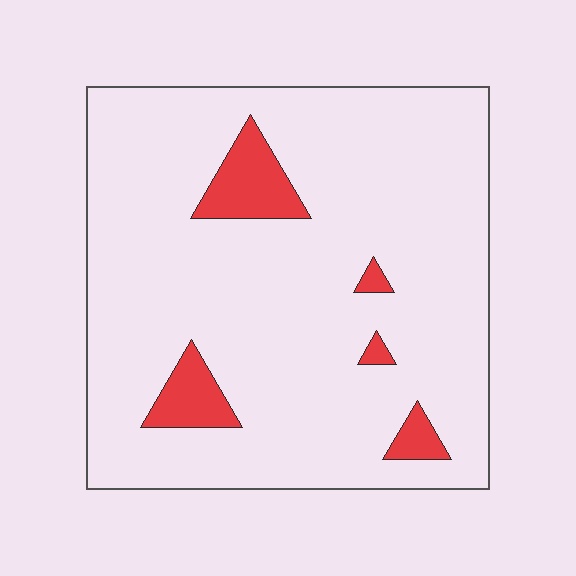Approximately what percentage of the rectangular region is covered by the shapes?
Approximately 10%.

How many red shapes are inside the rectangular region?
5.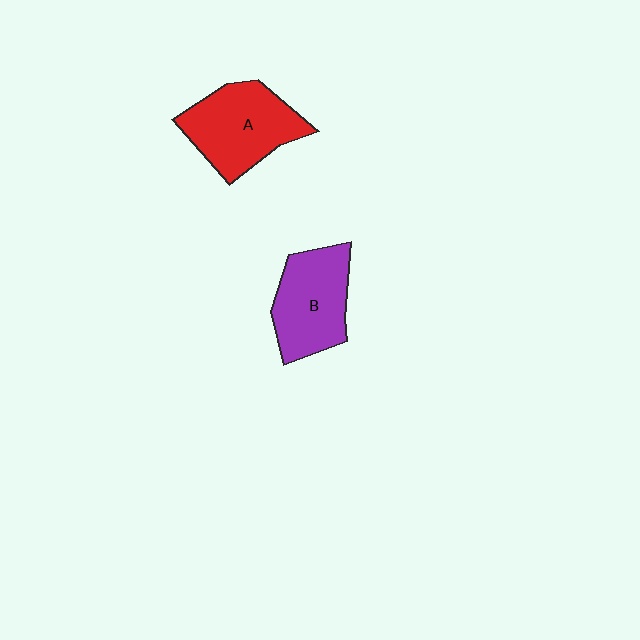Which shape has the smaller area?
Shape B (purple).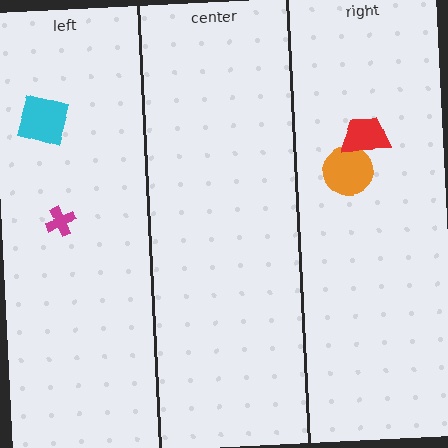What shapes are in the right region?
The orange circle, the red trapezoid.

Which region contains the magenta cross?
The left region.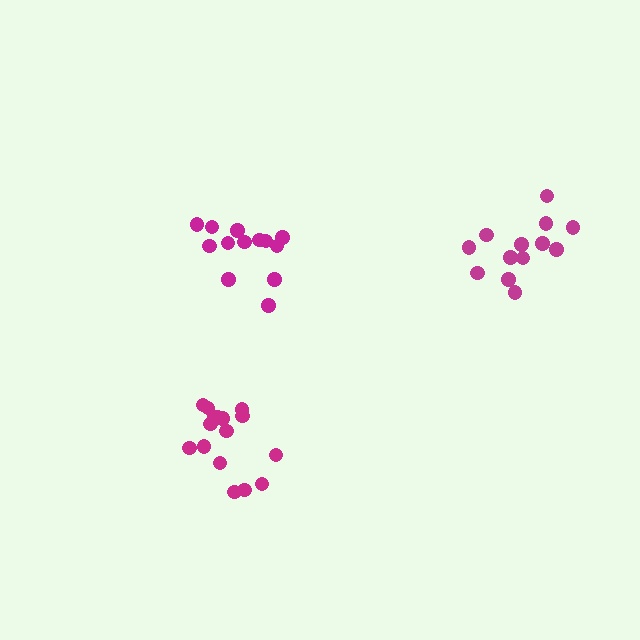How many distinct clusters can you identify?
There are 3 distinct clusters.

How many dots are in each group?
Group 1: 13 dots, Group 2: 13 dots, Group 3: 16 dots (42 total).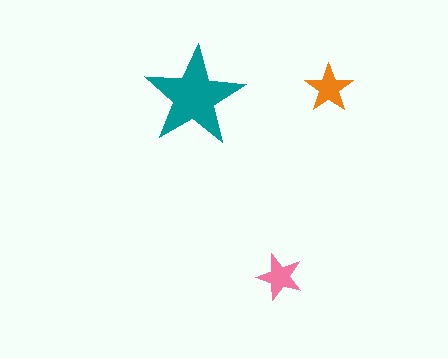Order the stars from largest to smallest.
the teal one, the orange one, the pink one.